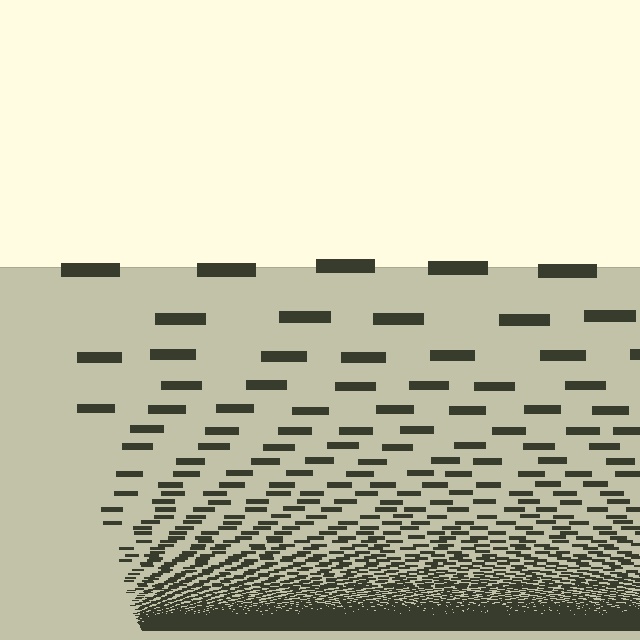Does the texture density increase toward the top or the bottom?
Density increases toward the bottom.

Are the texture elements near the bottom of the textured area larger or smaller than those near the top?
Smaller. The gradient is inverted — elements near the bottom are smaller and denser.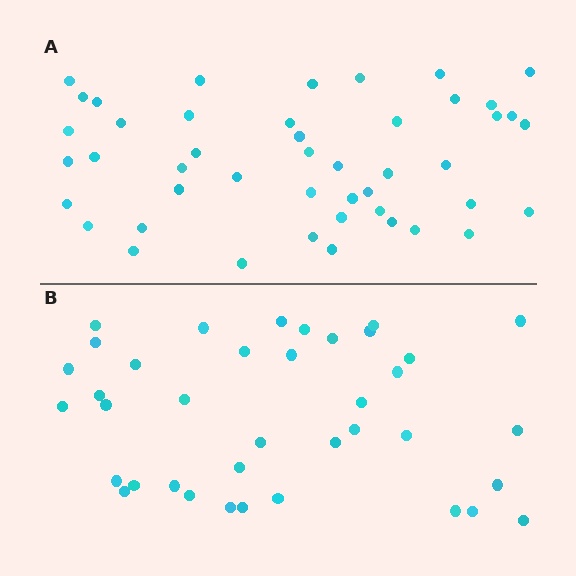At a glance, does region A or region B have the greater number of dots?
Region A (the top region) has more dots.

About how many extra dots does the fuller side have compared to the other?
Region A has roughly 8 or so more dots than region B.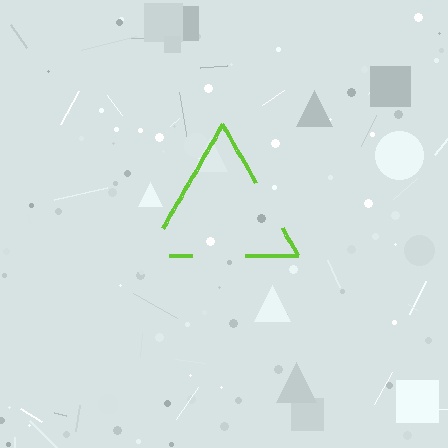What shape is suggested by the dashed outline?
The dashed outline suggests a triangle.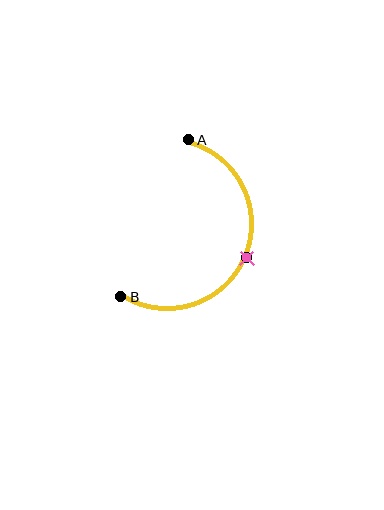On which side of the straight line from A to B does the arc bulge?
The arc bulges to the right of the straight line connecting A and B.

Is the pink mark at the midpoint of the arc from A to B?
Yes. The pink mark lies on the arc at equal arc-length from both A and B — it is the arc midpoint.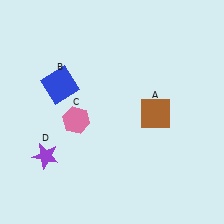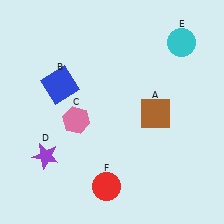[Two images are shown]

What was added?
A cyan circle (E), a red circle (F) were added in Image 2.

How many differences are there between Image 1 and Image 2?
There are 2 differences between the two images.